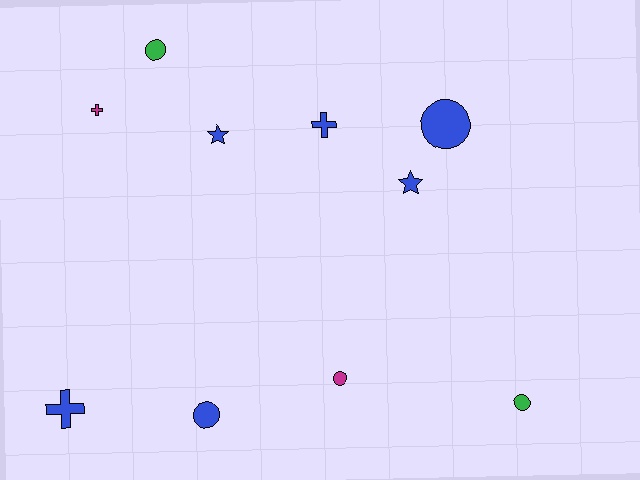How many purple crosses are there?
There are no purple crosses.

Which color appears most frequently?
Blue, with 6 objects.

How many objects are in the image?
There are 10 objects.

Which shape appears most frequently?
Circle, with 5 objects.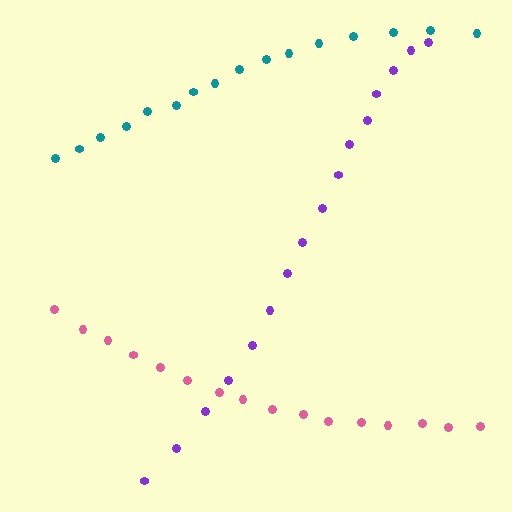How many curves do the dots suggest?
There are 3 distinct paths.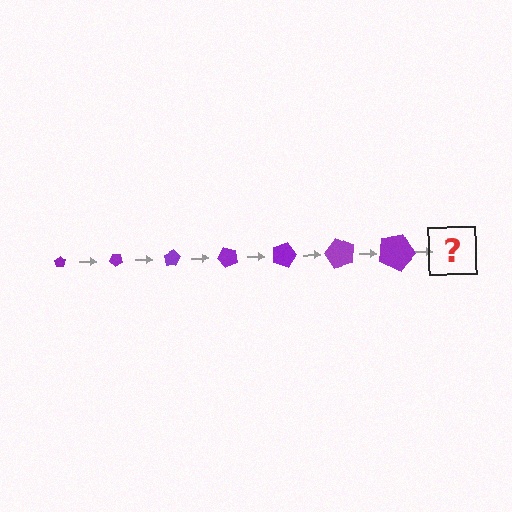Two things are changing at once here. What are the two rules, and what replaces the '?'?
The two rules are that the pentagon grows larger each step and it rotates 40 degrees each step. The '?' should be a pentagon, larger than the previous one and rotated 280 degrees from the start.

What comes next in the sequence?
The next element should be a pentagon, larger than the previous one and rotated 280 degrees from the start.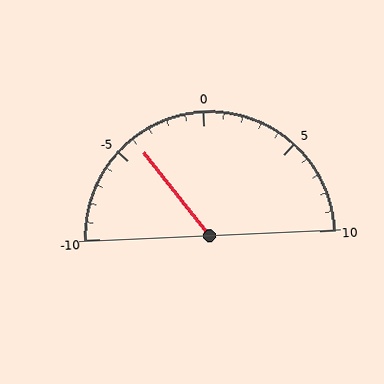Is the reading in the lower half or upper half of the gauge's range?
The reading is in the lower half of the range (-10 to 10).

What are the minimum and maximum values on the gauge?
The gauge ranges from -10 to 10.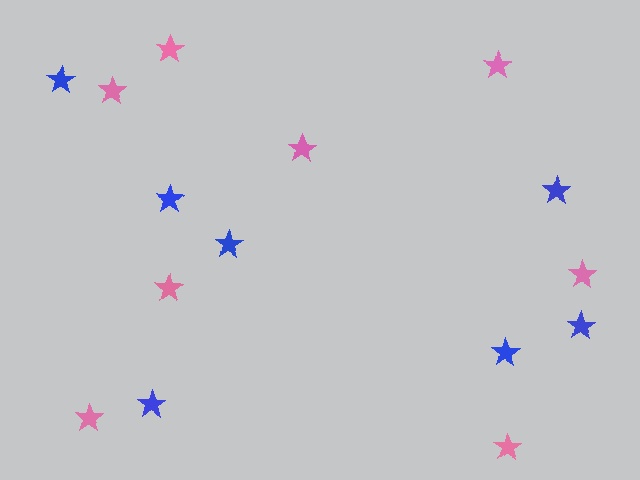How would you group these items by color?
There are 2 groups: one group of blue stars (7) and one group of pink stars (8).